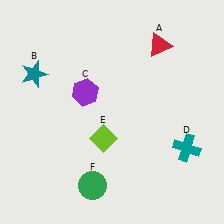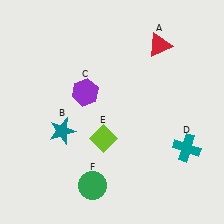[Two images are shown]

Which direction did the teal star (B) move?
The teal star (B) moved down.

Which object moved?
The teal star (B) moved down.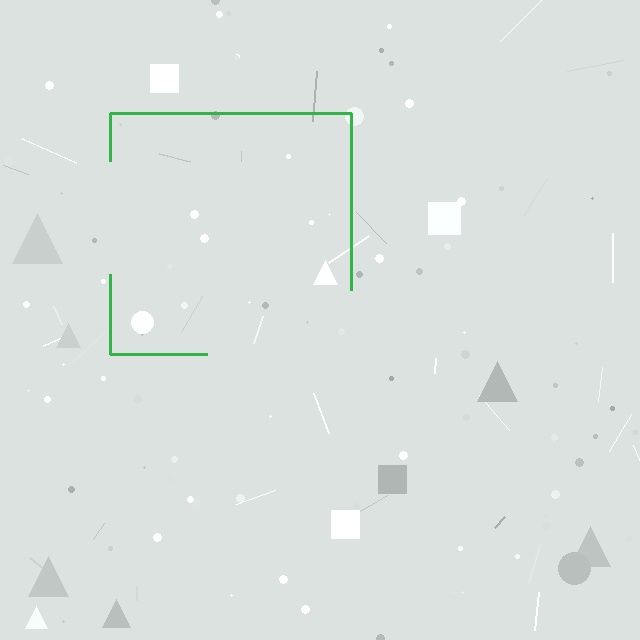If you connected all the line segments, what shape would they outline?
They would outline a square.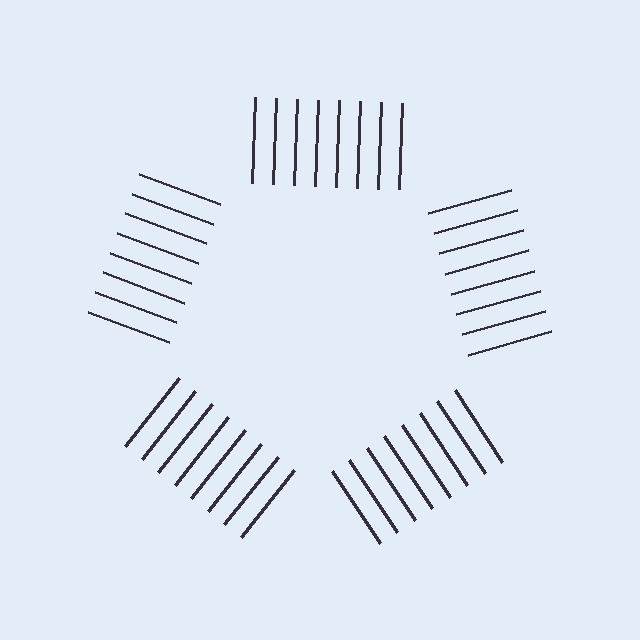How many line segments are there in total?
40 — 8 along each of the 5 edges.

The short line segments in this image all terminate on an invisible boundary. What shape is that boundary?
An illusory pentagon — the line segments terminate on its edges but no continuous stroke is drawn.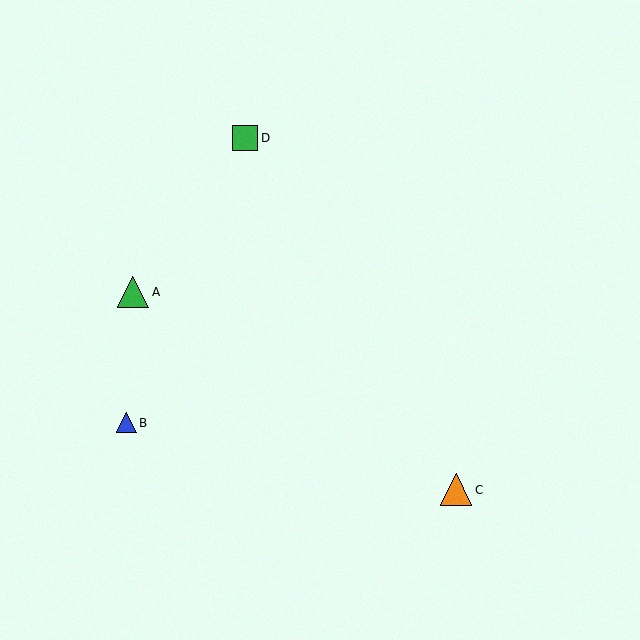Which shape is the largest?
The orange triangle (labeled C) is the largest.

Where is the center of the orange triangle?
The center of the orange triangle is at (456, 490).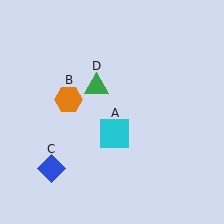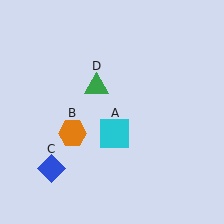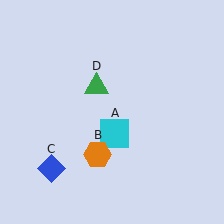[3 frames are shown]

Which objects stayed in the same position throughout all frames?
Cyan square (object A) and blue diamond (object C) and green triangle (object D) remained stationary.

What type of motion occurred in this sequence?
The orange hexagon (object B) rotated counterclockwise around the center of the scene.